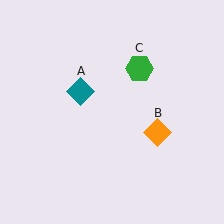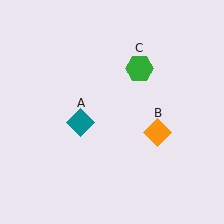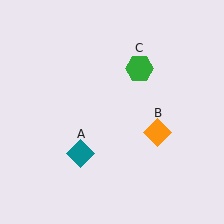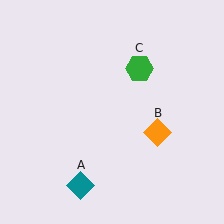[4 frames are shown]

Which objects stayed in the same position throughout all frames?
Orange diamond (object B) and green hexagon (object C) remained stationary.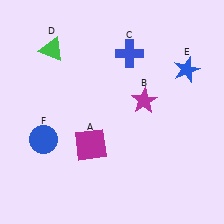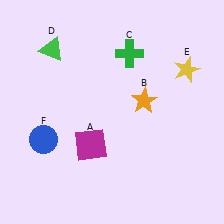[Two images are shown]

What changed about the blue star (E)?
In Image 1, E is blue. In Image 2, it changed to yellow.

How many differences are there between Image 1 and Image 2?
There are 3 differences between the two images.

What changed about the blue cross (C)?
In Image 1, C is blue. In Image 2, it changed to green.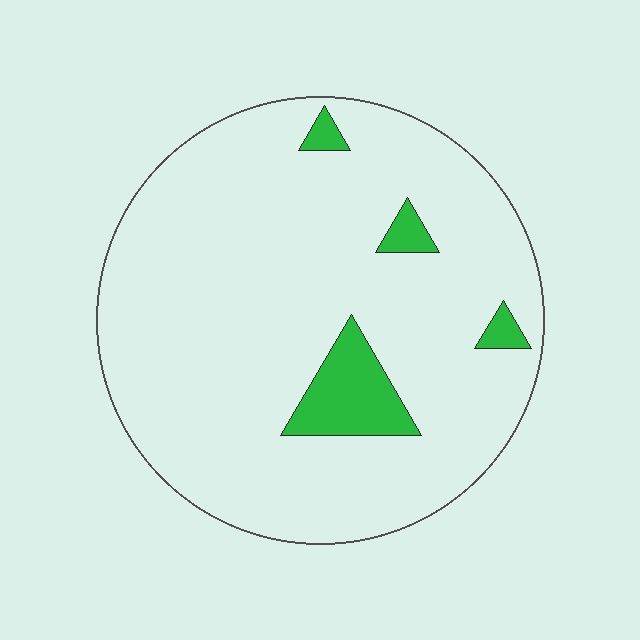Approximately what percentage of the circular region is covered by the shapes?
Approximately 10%.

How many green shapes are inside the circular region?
4.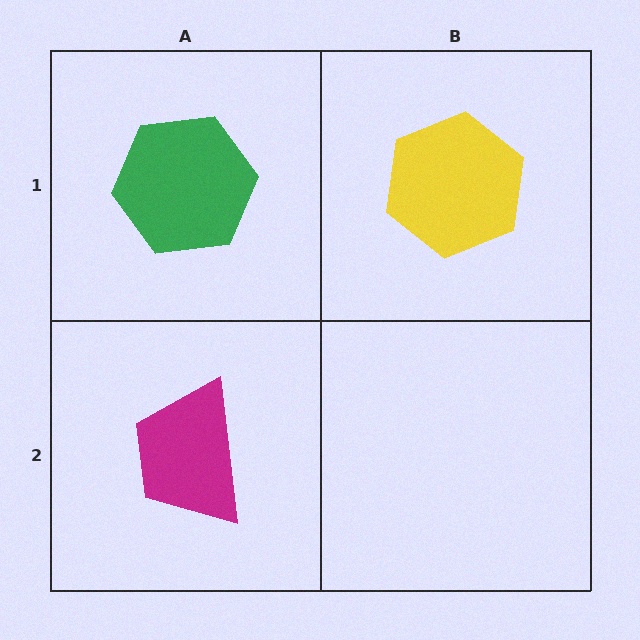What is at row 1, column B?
A yellow hexagon.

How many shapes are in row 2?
1 shape.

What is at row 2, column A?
A magenta trapezoid.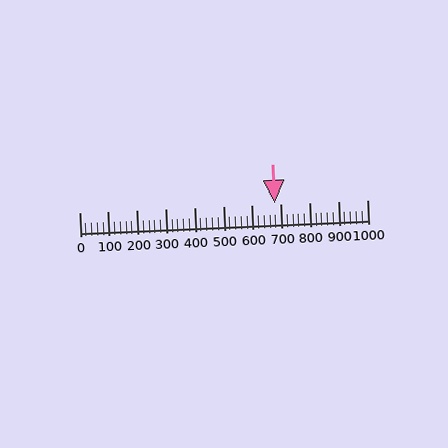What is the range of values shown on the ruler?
The ruler shows values from 0 to 1000.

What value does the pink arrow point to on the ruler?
The pink arrow points to approximately 680.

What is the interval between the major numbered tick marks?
The major tick marks are spaced 100 units apart.